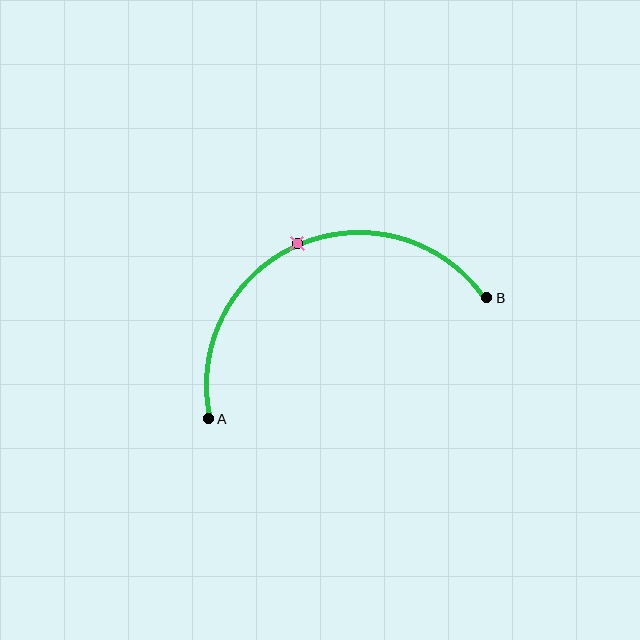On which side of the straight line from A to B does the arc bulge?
The arc bulges above the straight line connecting A and B.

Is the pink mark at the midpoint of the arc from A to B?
Yes. The pink mark lies on the arc at equal arc-length from both A and B — it is the arc midpoint.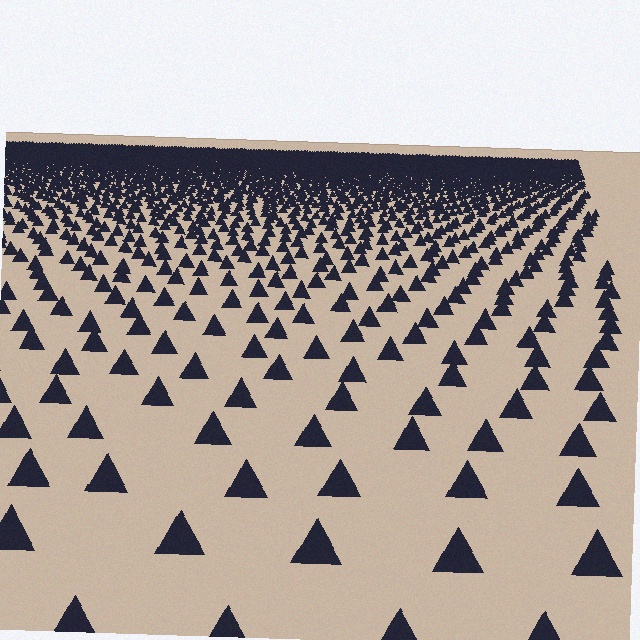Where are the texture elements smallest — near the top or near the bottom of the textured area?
Near the top.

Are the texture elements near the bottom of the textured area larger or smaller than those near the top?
Larger. Near the bottom, elements are closer to the viewer and appear at a bigger on-screen size.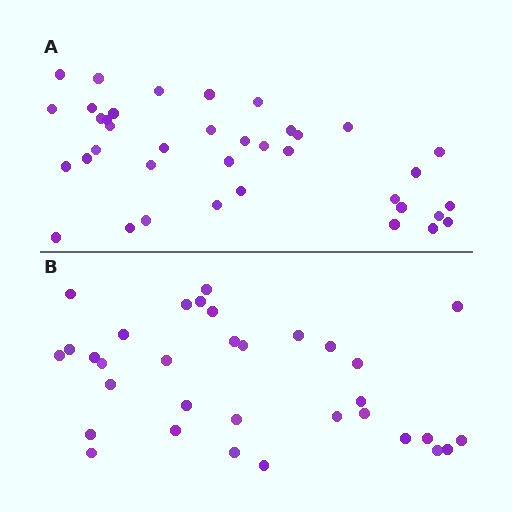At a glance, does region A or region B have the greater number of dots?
Region A (the top region) has more dots.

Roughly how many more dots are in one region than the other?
Region A has about 5 more dots than region B.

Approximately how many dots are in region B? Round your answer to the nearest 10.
About 30 dots. (The exact count is 33, which rounds to 30.)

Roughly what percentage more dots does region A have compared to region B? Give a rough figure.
About 15% more.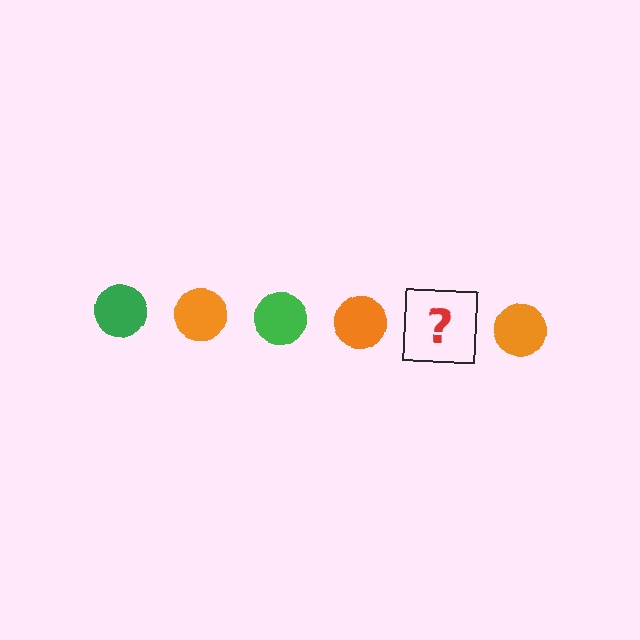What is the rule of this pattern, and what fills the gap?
The rule is that the pattern cycles through green, orange circles. The gap should be filled with a green circle.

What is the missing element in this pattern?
The missing element is a green circle.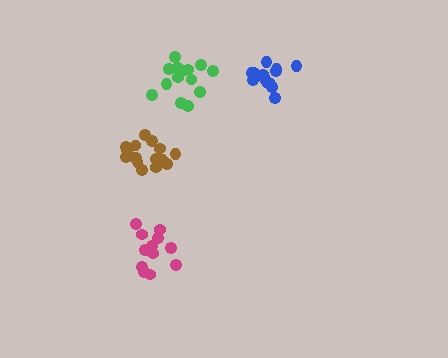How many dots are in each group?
Group 1: 13 dots, Group 2: 15 dots, Group 3: 16 dots, Group 4: 13 dots (57 total).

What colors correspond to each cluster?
The clusters are colored: blue, green, brown, magenta.